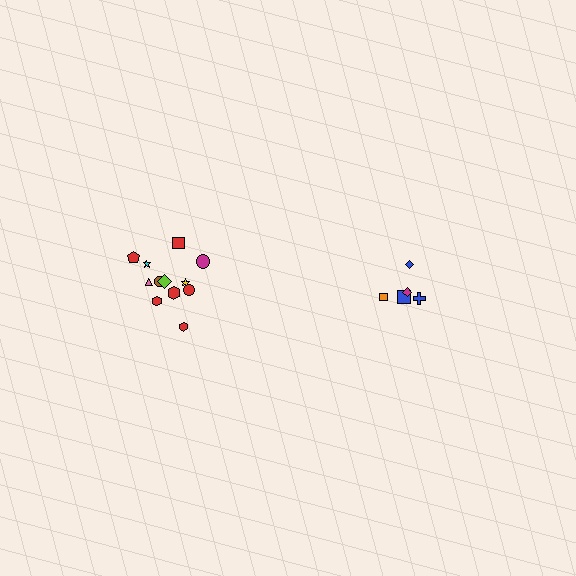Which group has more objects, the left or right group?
The left group.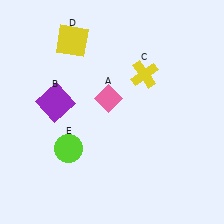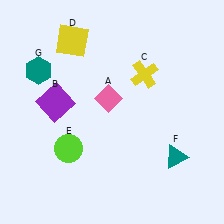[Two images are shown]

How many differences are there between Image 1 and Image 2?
There are 2 differences between the two images.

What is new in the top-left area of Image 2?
A teal hexagon (G) was added in the top-left area of Image 2.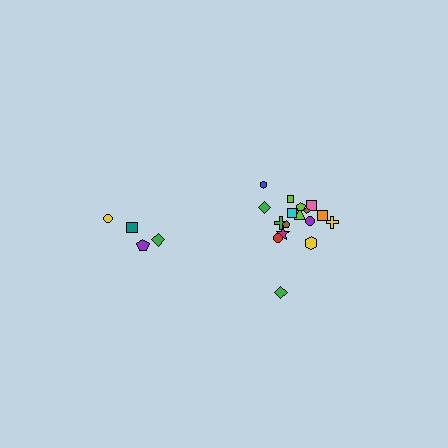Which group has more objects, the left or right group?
The right group.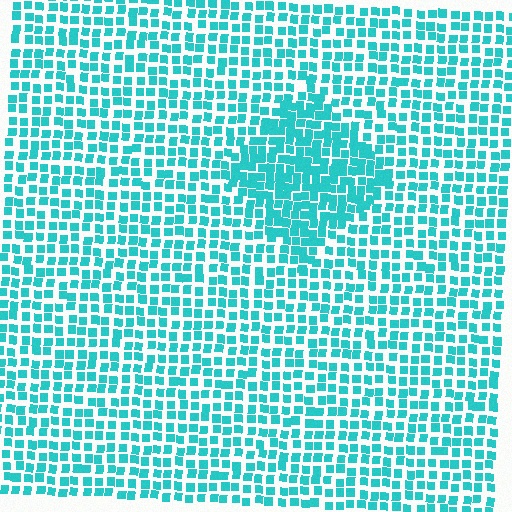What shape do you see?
I see a diamond.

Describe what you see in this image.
The image contains small cyan elements arranged at two different densities. A diamond-shaped region is visible where the elements are more densely packed than the surrounding area.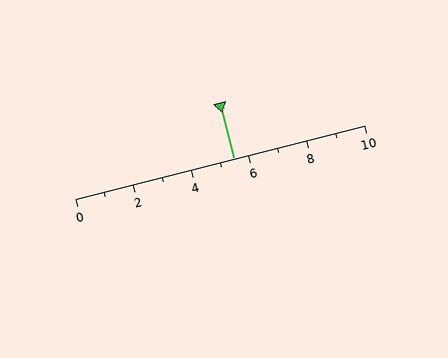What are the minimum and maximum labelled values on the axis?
The axis runs from 0 to 10.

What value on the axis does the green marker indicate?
The marker indicates approximately 5.5.